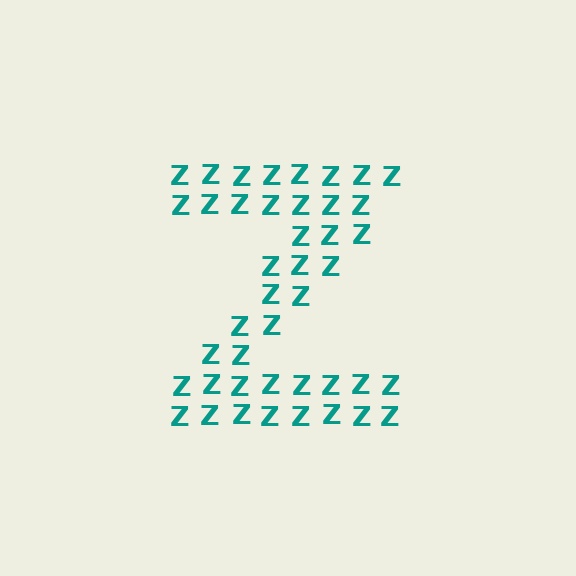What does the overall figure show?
The overall figure shows the letter Z.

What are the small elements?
The small elements are letter Z's.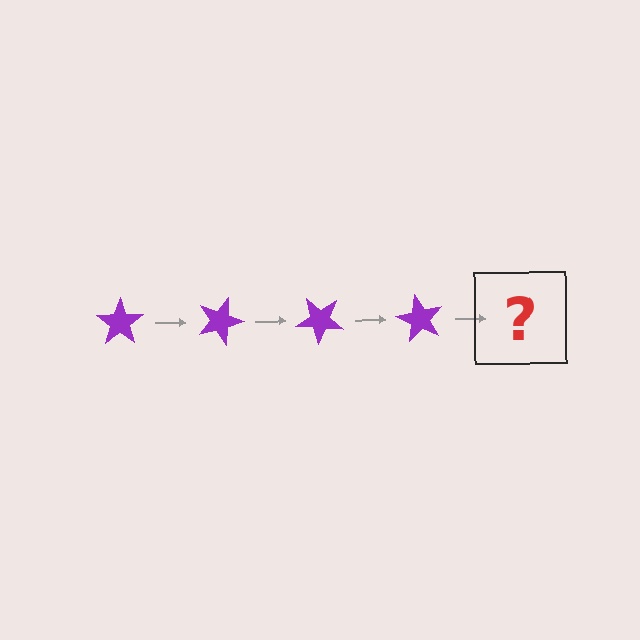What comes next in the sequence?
The next element should be a purple star rotated 80 degrees.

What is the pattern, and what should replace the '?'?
The pattern is that the star rotates 20 degrees each step. The '?' should be a purple star rotated 80 degrees.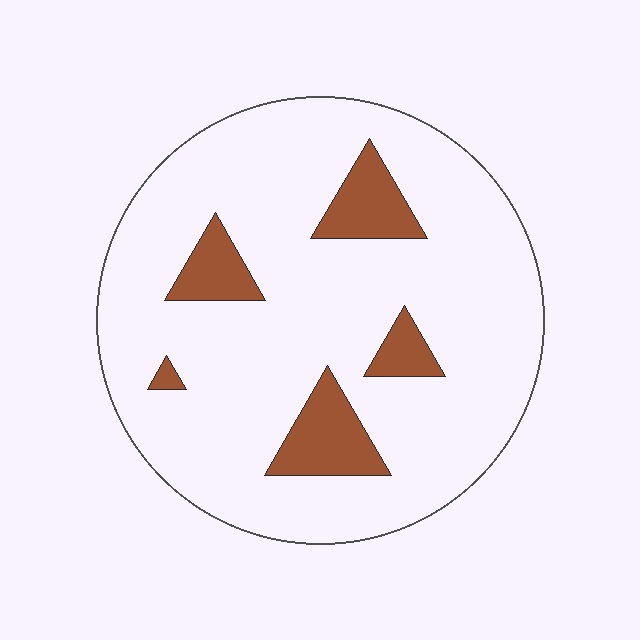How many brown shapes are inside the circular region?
5.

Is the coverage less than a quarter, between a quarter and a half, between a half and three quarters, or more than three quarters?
Less than a quarter.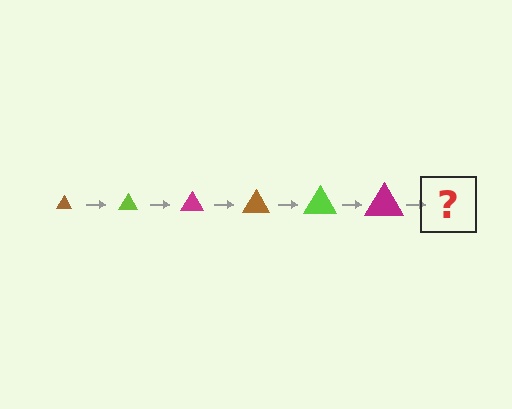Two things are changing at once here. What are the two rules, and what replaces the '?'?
The two rules are that the triangle grows larger each step and the color cycles through brown, lime, and magenta. The '?' should be a brown triangle, larger than the previous one.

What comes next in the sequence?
The next element should be a brown triangle, larger than the previous one.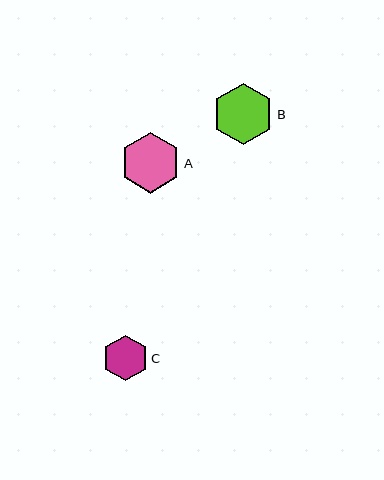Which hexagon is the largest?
Hexagon B is the largest with a size of approximately 61 pixels.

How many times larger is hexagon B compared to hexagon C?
Hexagon B is approximately 1.3 times the size of hexagon C.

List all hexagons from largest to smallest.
From largest to smallest: B, A, C.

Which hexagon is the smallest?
Hexagon C is the smallest with a size of approximately 46 pixels.